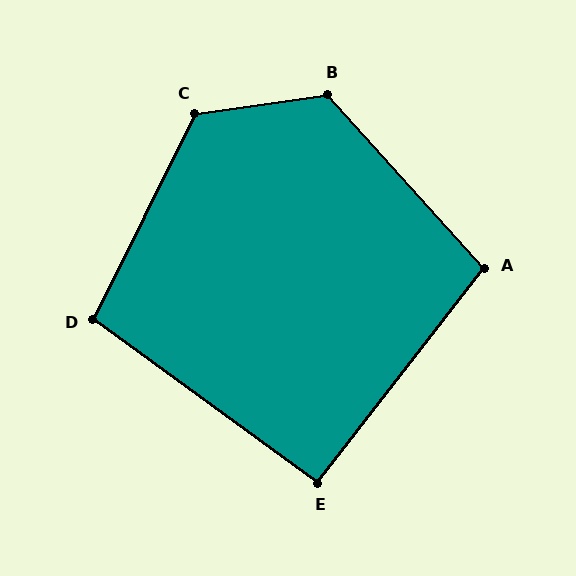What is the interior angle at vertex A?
Approximately 100 degrees (obtuse).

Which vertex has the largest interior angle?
C, at approximately 125 degrees.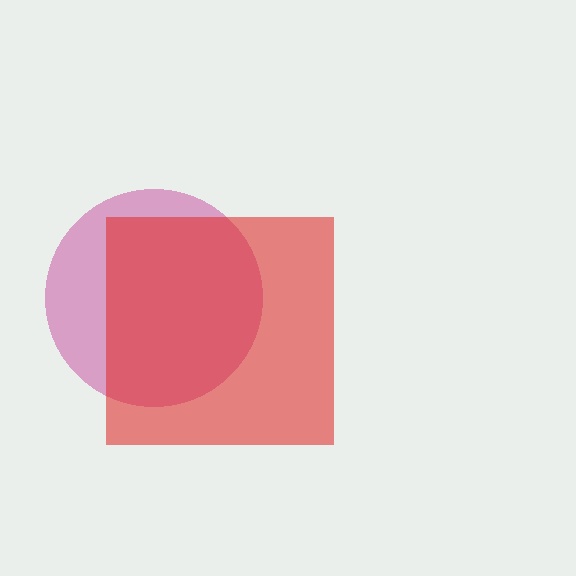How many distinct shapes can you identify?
There are 2 distinct shapes: a magenta circle, a red square.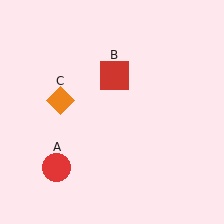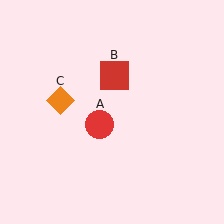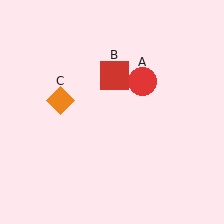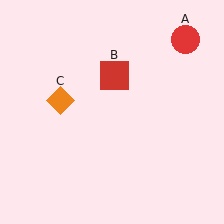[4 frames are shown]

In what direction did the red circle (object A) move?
The red circle (object A) moved up and to the right.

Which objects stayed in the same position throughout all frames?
Red square (object B) and orange diamond (object C) remained stationary.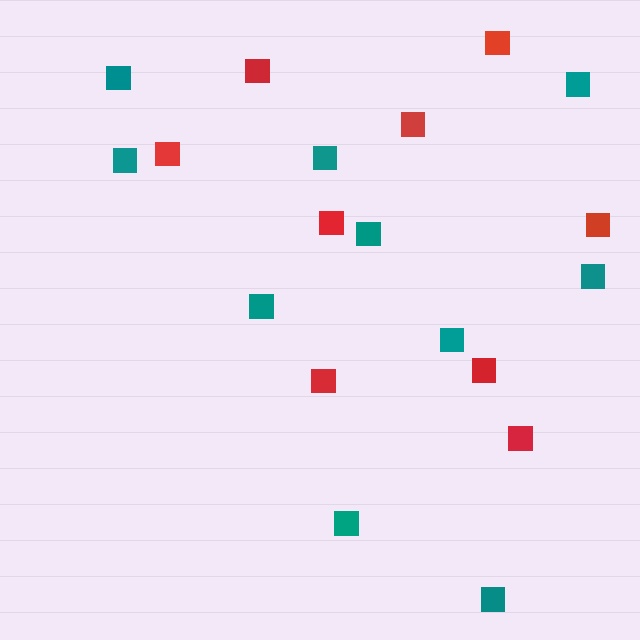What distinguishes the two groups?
There are 2 groups: one group of teal squares (10) and one group of red squares (9).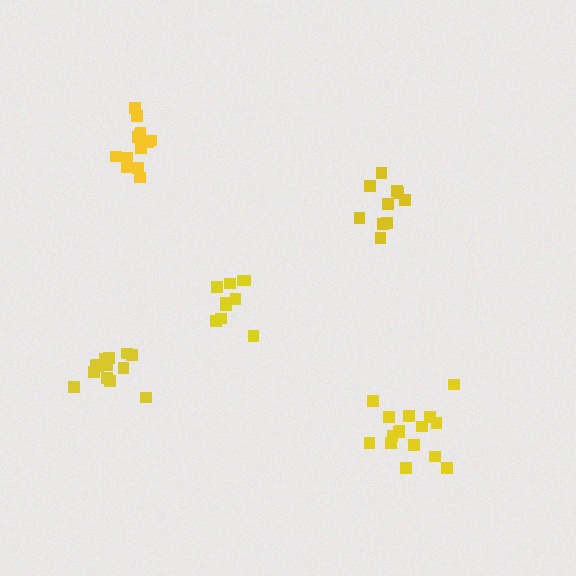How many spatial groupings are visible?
There are 5 spatial groupings.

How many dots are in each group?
Group 1: 14 dots, Group 2: 16 dots, Group 3: 10 dots, Group 4: 14 dots, Group 5: 10 dots (64 total).